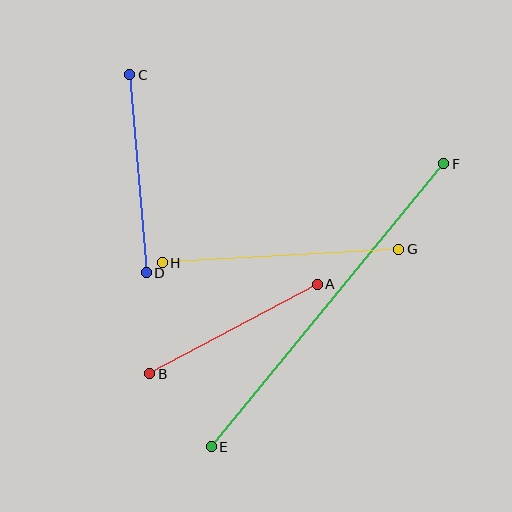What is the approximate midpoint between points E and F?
The midpoint is at approximately (327, 305) pixels.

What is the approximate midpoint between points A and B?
The midpoint is at approximately (234, 329) pixels.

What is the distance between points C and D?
The distance is approximately 199 pixels.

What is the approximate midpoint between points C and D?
The midpoint is at approximately (138, 174) pixels.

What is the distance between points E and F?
The distance is approximately 366 pixels.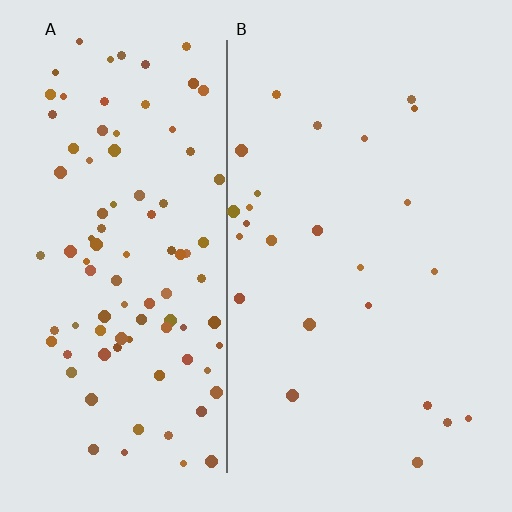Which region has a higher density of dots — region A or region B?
A (the left).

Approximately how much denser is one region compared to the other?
Approximately 3.9× — region A over region B.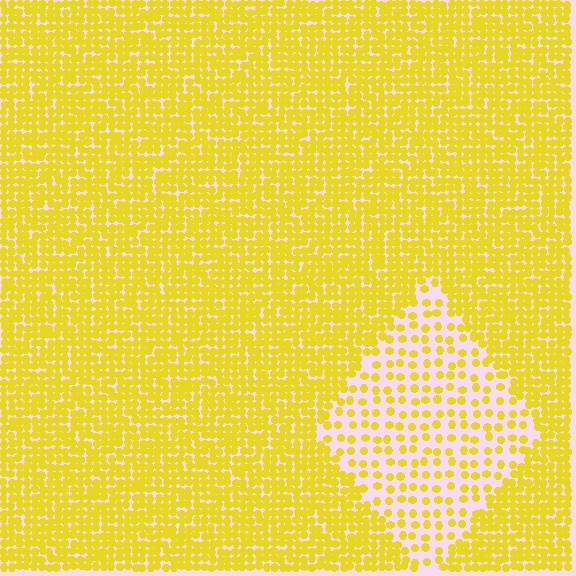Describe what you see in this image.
The image contains small yellow elements arranged at two different densities. A diamond-shaped region is visible where the elements are less densely packed than the surrounding area.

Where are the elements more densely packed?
The elements are more densely packed outside the diamond boundary.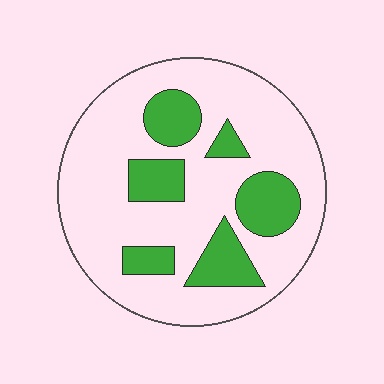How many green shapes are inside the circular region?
6.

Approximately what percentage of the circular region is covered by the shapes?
Approximately 25%.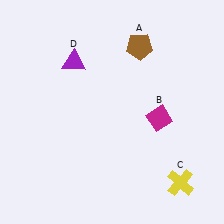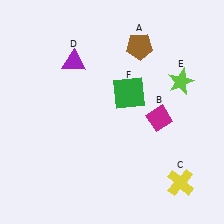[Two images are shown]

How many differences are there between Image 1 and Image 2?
There are 2 differences between the two images.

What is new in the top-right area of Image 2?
A green square (F) was added in the top-right area of Image 2.